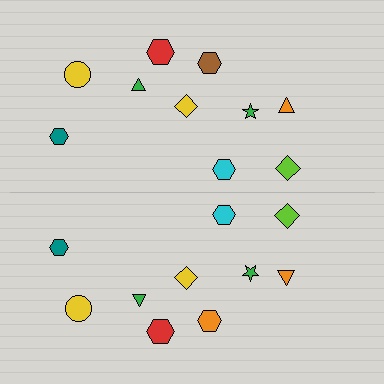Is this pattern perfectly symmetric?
No, the pattern is not perfectly symmetric. The orange hexagon on the bottom side breaks the symmetry — its mirror counterpart is brown.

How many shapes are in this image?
There are 20 shapes in this image.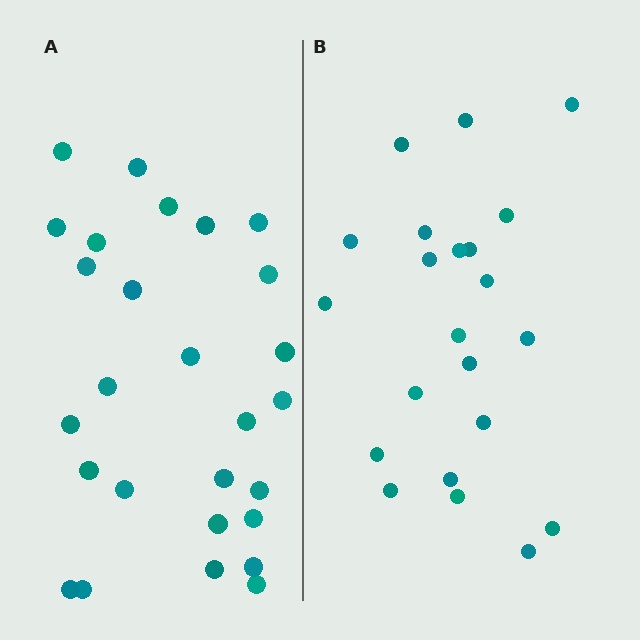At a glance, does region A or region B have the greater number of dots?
Region A (the left region) has more dots.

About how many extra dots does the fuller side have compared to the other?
Region A has about 5 more dots than region B.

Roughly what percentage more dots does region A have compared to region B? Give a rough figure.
About 25% more.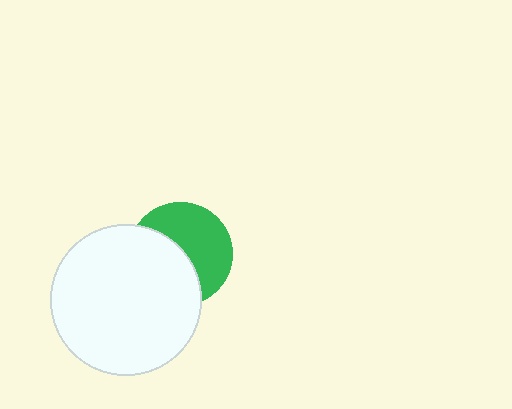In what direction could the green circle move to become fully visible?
The green circle could move toward the upper-right. That would shift it out from behind the white circle entirely.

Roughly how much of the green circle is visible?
About half of it is visible (roughly 52%).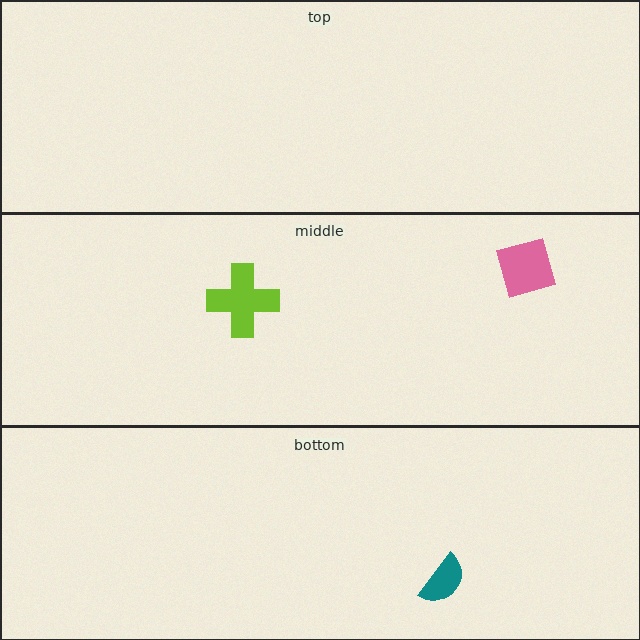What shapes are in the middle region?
The lime cross, the pink diamond.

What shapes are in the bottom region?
The teal semicircle.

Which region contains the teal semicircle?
The bottom region.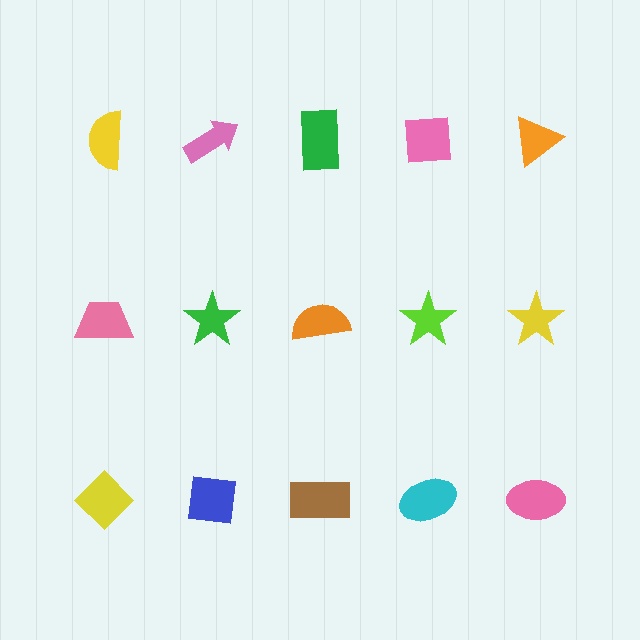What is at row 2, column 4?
A lime star.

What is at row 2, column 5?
A yellow star.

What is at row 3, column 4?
A cyan ellipse.